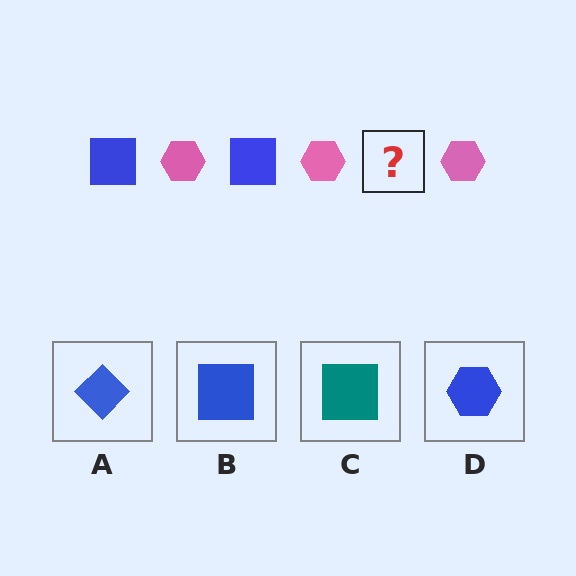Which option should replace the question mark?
Option B.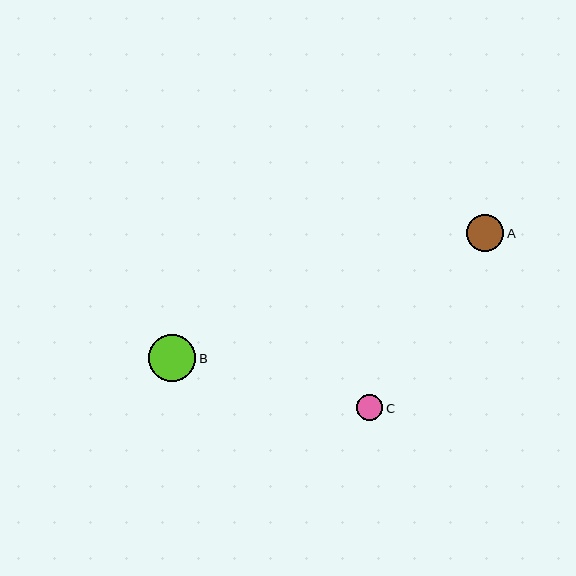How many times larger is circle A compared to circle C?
Circle A is approximately 1.4 times the size of circle C.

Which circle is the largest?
Circle B is the largest with a size of approximately 47 pixels.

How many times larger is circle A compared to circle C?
Circle A is approximately 1.4 times the size of circle C.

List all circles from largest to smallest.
From largest to smallest: B, A, C.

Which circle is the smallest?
Circle C is the smallest with a size of approximately 26 pixels.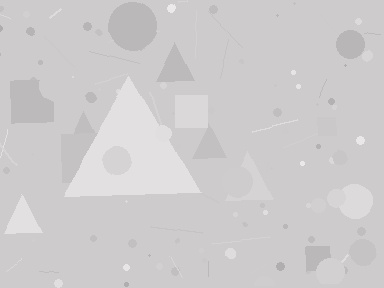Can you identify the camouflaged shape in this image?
The camouflaged shape is a triangle.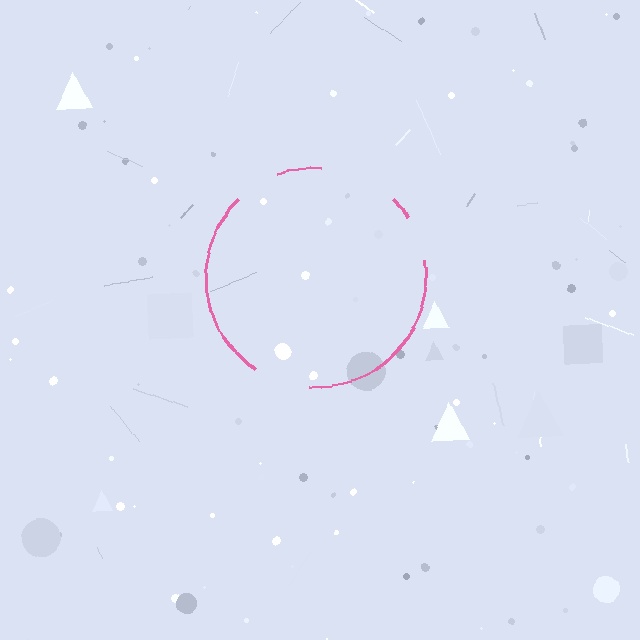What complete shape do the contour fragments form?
The contour fragments form a circle.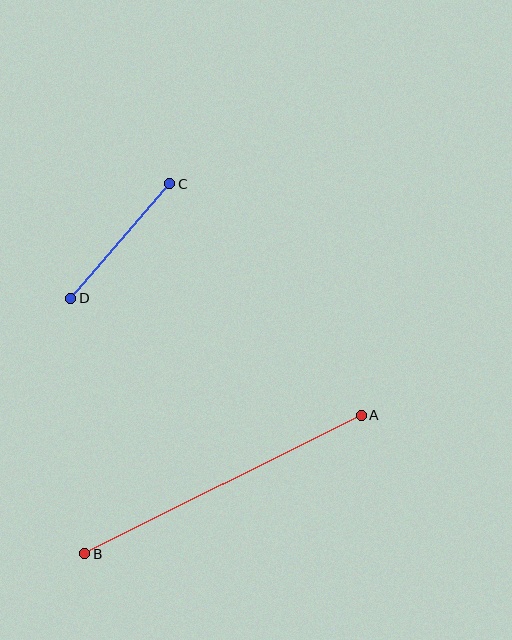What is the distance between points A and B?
The distance is approximately 309 pixels.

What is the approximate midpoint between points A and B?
The midpoint is at approximately (223, 484) pixels.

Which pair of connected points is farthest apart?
Points A and B are farthest apart.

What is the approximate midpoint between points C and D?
The midpoint is at approximately (120, 241) pixels.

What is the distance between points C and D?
The distance is approximately 152 pixels.